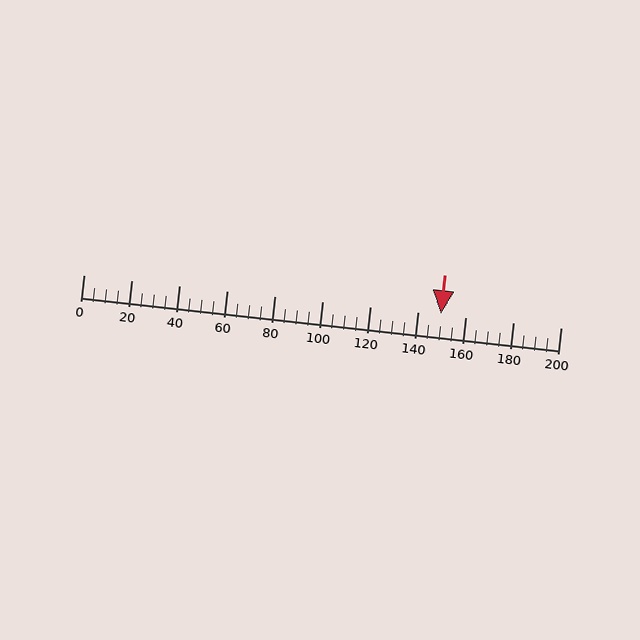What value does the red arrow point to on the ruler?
The red arrow points to approximately 150.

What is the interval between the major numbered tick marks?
The major tick marks are spaced 20 units apart.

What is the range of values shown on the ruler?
The ruler shows values from 0 to 200.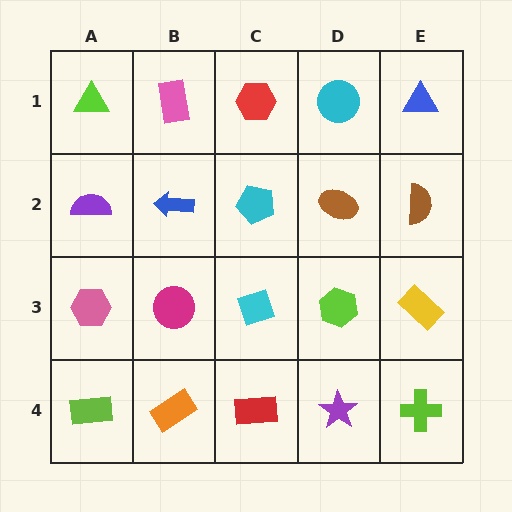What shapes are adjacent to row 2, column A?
A lime triangle (row 1, column A), a pink hexagon (row 3, column A), a blue arrow (row 2, column B).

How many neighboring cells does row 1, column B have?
3.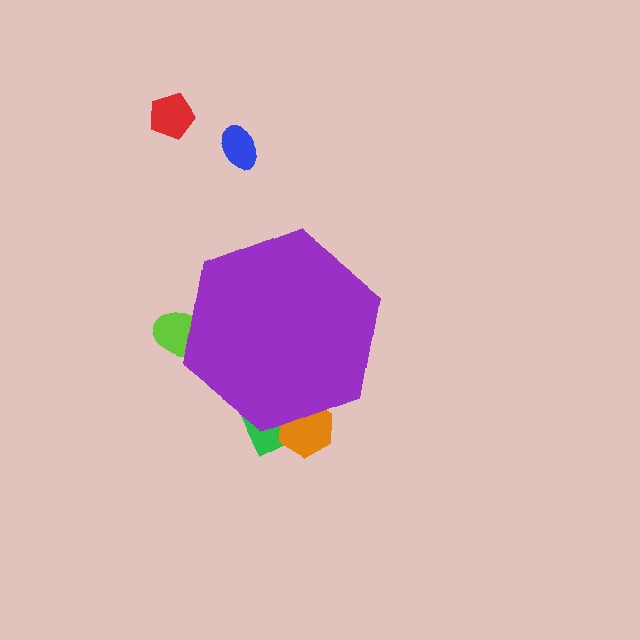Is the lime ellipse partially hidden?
Yes, the lime ellipse is partially hidden behind the purple hexagon.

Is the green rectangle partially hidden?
Yes, the green rectangle is partially hidden behind the purple hexagon.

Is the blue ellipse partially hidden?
No, the blue ellipse is fully visible.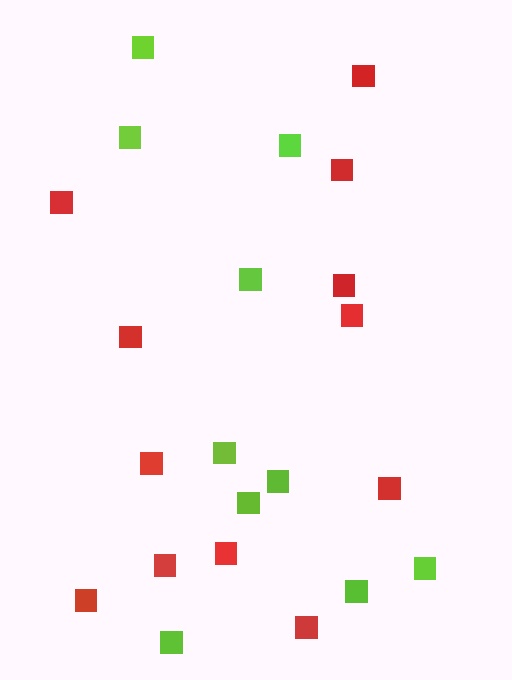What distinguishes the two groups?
There are 2 groups: one group of lime squares (10) and one group of red squares (12).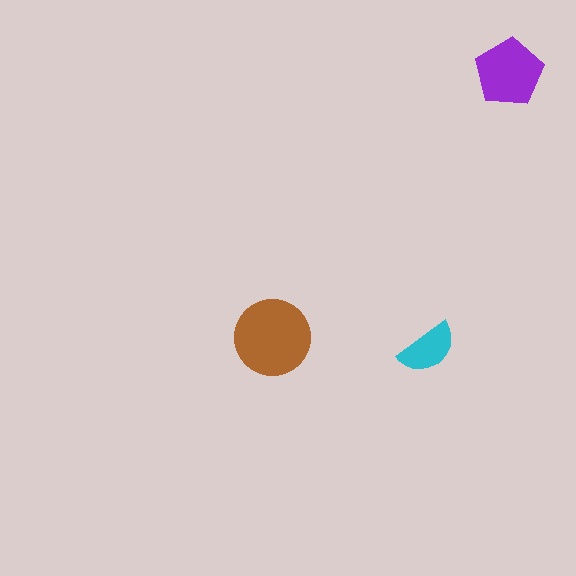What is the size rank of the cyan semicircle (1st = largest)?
3rd.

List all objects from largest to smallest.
The brown circle, the purple pentagon, the cyan semicircle.